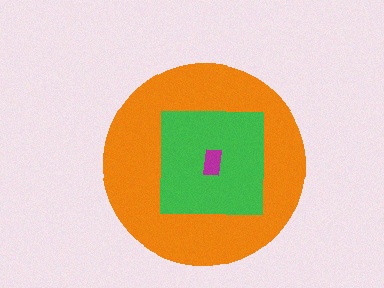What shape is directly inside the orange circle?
The green square.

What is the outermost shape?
The orange circle.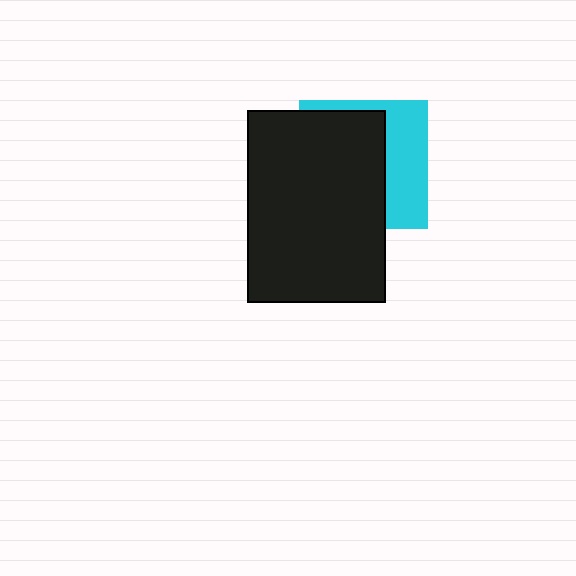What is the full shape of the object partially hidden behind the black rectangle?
The partially hidden object is a cyan square.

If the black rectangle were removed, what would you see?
You would see the complete cyan square.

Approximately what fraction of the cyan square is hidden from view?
Roughly 62% of the cyan square is hidden behind the black rectangle.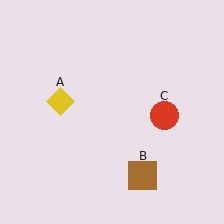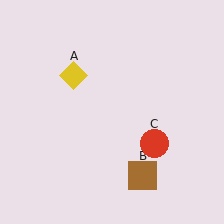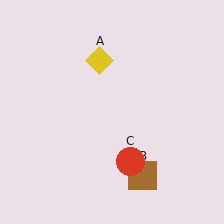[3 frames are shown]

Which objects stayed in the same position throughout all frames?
Brown square (object B) remained stationary.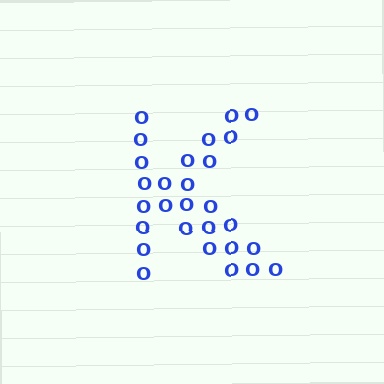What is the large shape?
The large shape is the letter K.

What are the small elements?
The small elements are letter O's.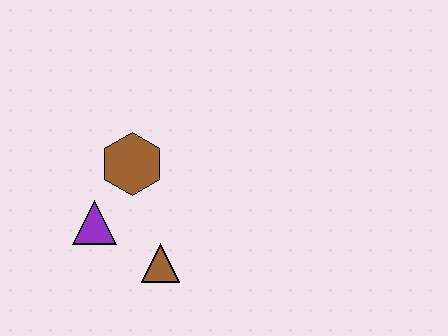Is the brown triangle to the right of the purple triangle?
Yes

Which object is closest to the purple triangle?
The brown hexagon is closest to the purple triangle.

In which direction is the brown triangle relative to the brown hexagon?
The brown triangle is below the brown hexagon.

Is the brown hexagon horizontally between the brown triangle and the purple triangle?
Yes